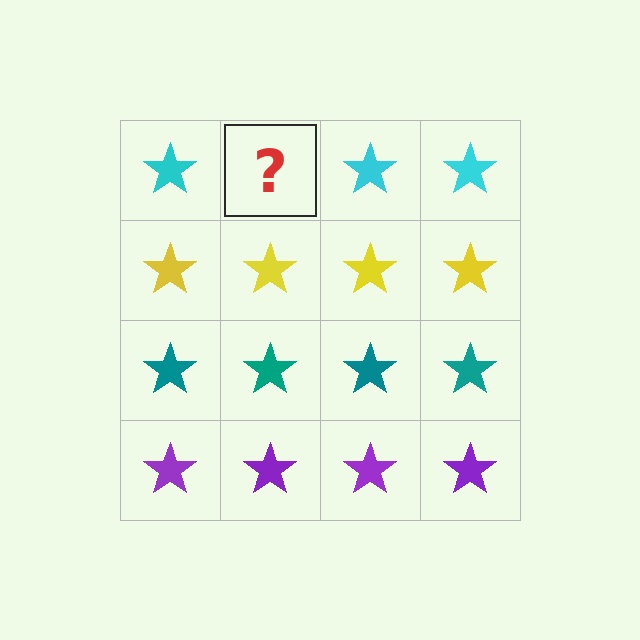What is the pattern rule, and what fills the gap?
The rule is that each row has a consistent color. The gap should be filled with a cyan star.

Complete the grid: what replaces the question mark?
The question mark should be replaced with a cyan star.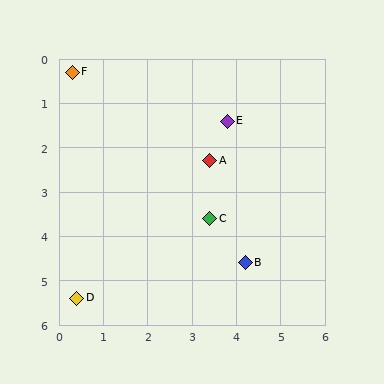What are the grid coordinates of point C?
Point C is at approximately (3.4, 3.6).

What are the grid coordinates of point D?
Point D is at approximately (0.4, 5.4).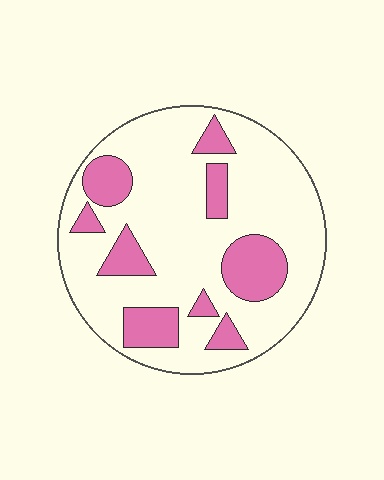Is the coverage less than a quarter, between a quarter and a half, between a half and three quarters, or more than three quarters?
Less than a quarter.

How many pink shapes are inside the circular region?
9.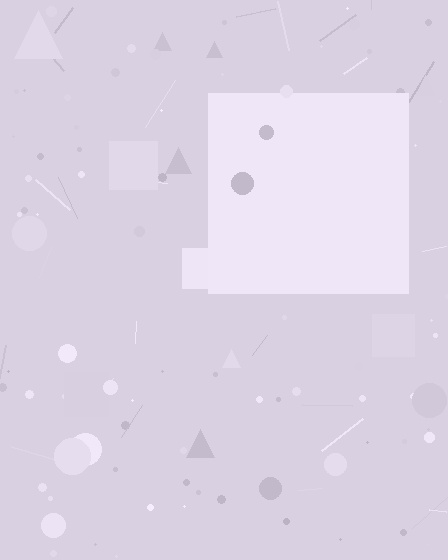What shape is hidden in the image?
A square is hidden in the image.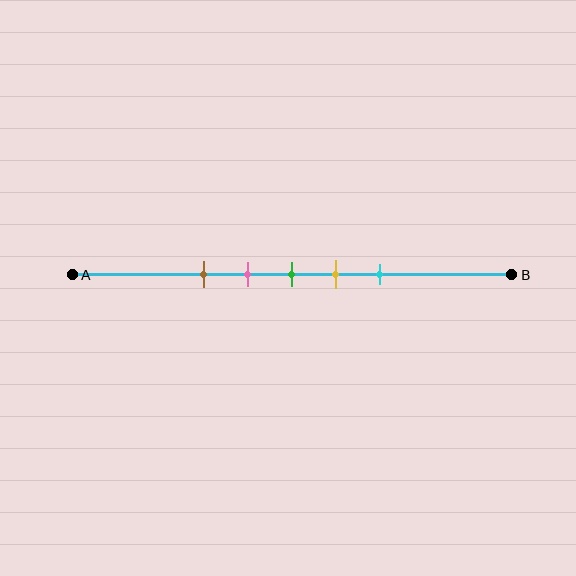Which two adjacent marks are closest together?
The pink and green marks are the closest adjacent pair.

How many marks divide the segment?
There are 5 marks dividing the segment.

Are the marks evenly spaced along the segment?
Yes, the marks are approximately evenly spaced.